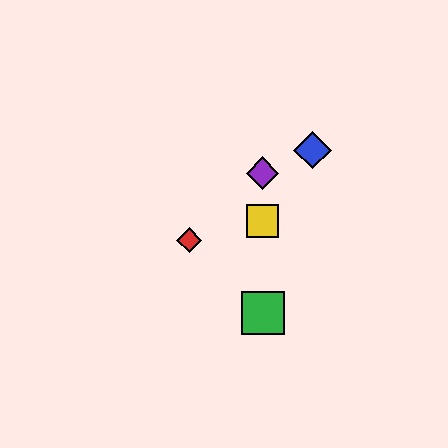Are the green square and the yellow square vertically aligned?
Yes, both are at x≈263.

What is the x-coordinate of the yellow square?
The yellow square is at x≈263.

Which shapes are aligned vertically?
The green square, the yellow square, the purple diamond are aligned vertically.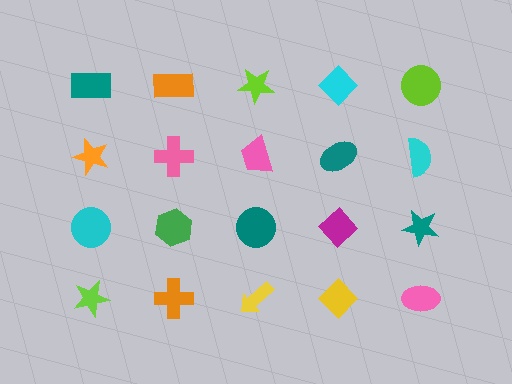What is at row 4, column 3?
A yellow arrow.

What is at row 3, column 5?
A teal star.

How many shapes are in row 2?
5 shapes.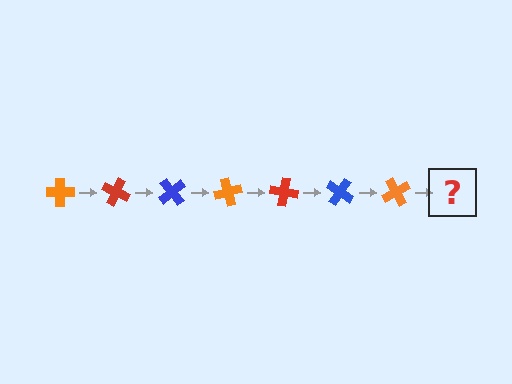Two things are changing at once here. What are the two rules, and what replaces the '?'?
The two rules are that it rotates 25 degrees each step and the color cycles through orange, red, and blue. The '?' should be a red cross, rotated 175 degrees from the start.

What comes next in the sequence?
The next element should be a red cross, rotated 175 degrees from the start.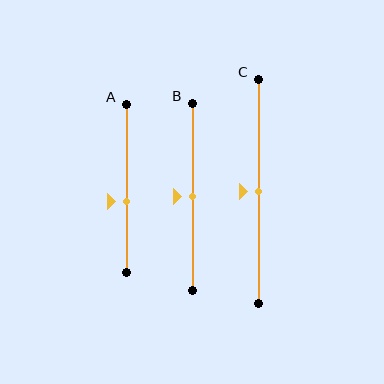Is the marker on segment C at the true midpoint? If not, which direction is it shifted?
Yes, the marker on segment C is at the true midpoint.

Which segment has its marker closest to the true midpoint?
Segment B has its marker closest to the true midpoint.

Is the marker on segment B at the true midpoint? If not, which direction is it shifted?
Yes, the marker on segment B is at the true midpoint.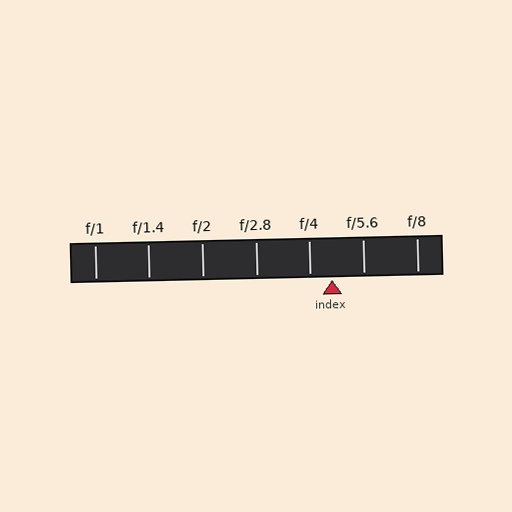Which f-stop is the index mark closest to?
The index mark is closest to f/4.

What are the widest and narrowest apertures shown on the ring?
The widest aperture shown is f/1 and the narrowest is f/8.